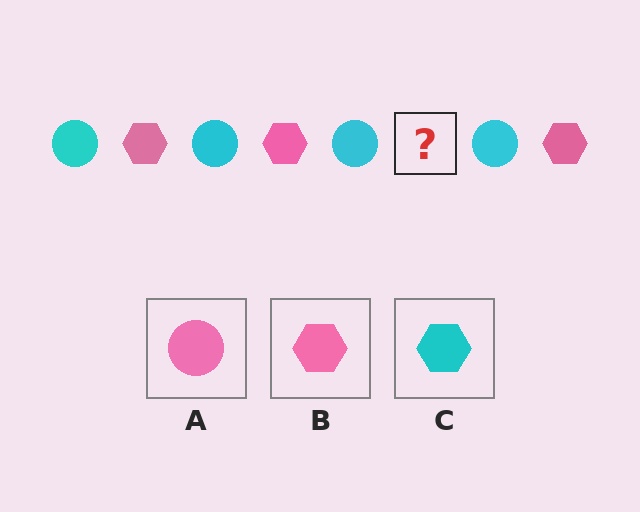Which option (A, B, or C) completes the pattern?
B.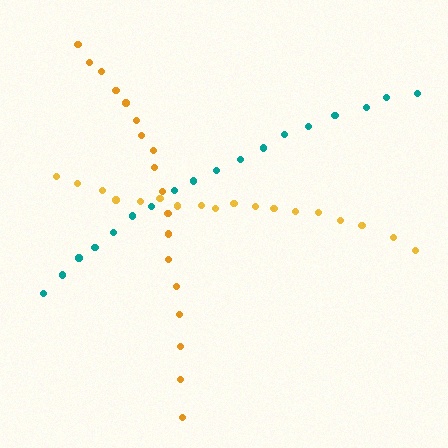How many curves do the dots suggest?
There are 3 distinct paths.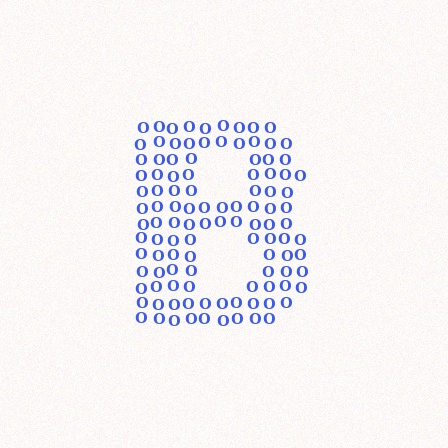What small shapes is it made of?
It is made of small letter O's.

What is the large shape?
The large shape is the letter B.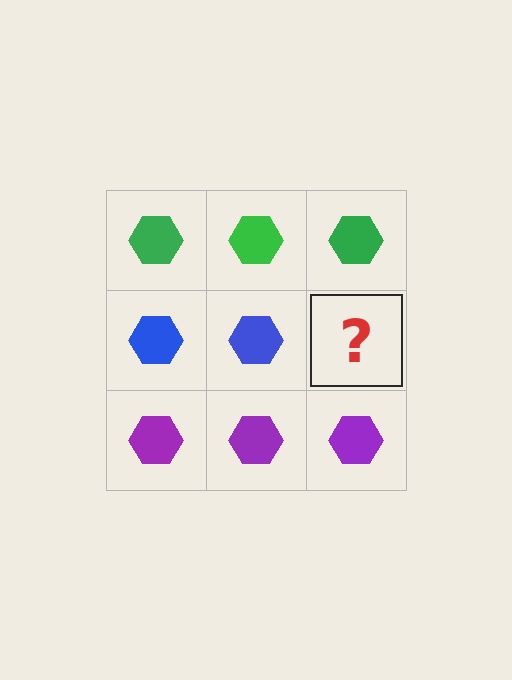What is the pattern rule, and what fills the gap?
The rule is that each row has a consistent color. The gap should be filled with a blue hexagon.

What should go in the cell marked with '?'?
The missing cell should contain a blue hexagon.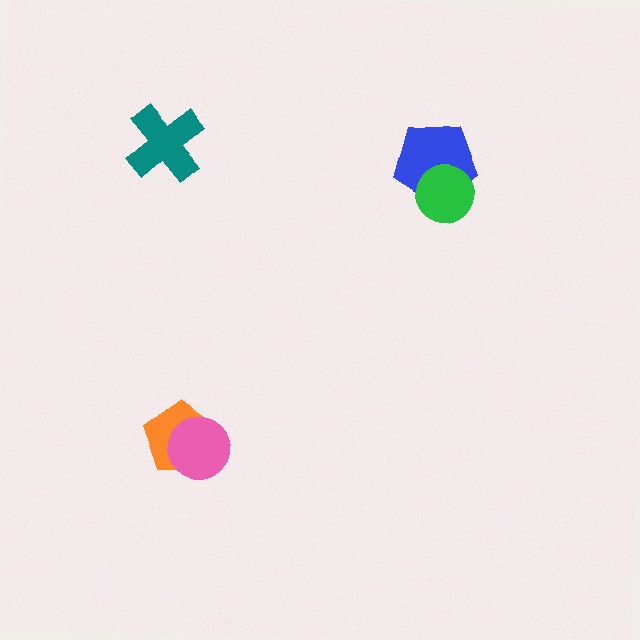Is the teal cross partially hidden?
No, no other shape covers it.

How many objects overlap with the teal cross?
0 objects overlap with the teal cross.